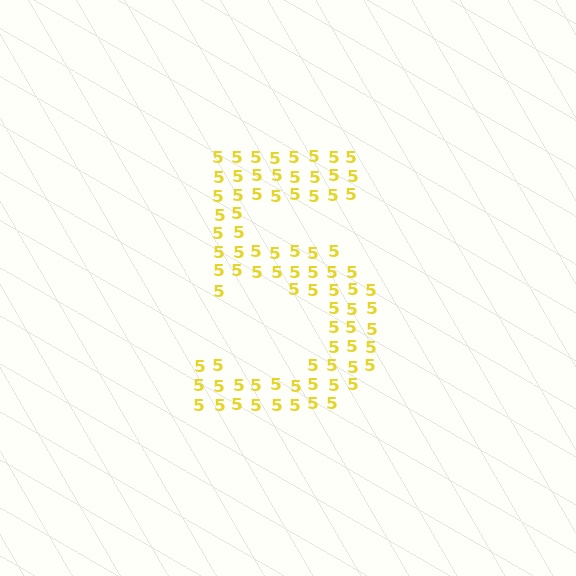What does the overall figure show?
The overall figure shows the digit 5.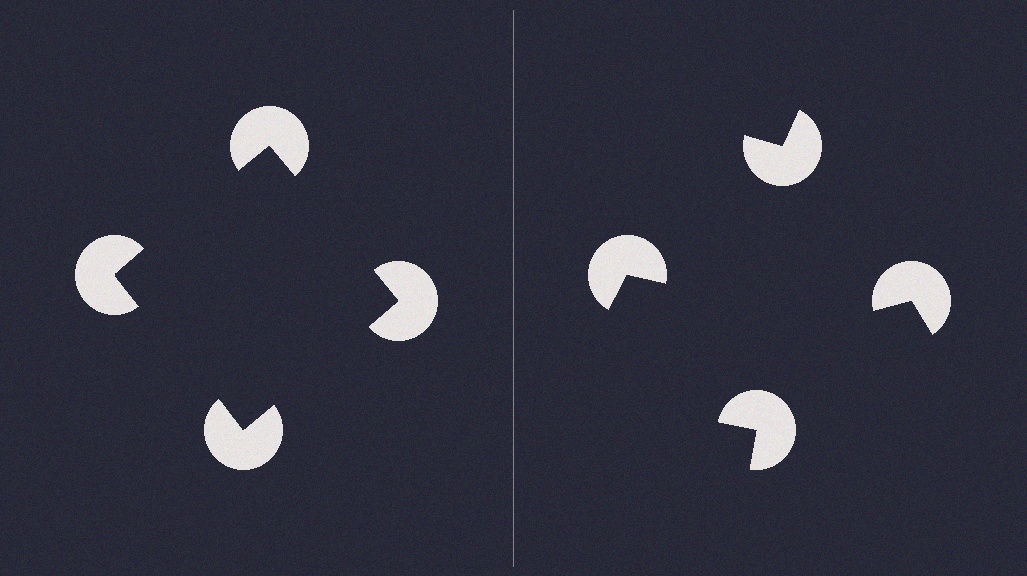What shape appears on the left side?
An illusory square.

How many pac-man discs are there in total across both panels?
8 — 4 on each side.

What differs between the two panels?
The pac-man discs are positioned identically on both sides; only the wedge orientations differ. On the left they align to a square; on the right they are misaligned.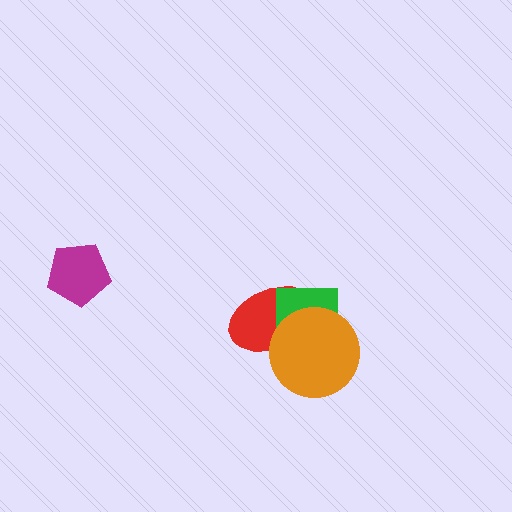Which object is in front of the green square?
The orange circle is in front of the green square.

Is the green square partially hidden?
Yes, it is partially covered by another shape.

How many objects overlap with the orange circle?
2 objects overlap with the orange circle.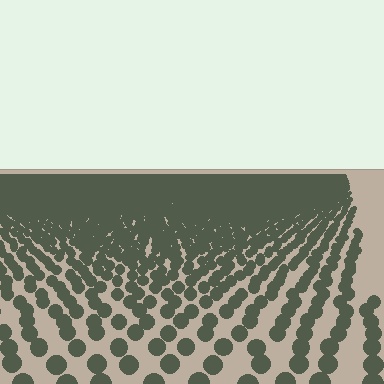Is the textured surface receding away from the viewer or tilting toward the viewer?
The surface is receding away from the viewer. Texture elements get smaller and denser toward the top.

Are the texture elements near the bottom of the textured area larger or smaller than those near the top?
Larger. Near the bottom, elements are closer to the viewer and appear at a bigger on-screen size.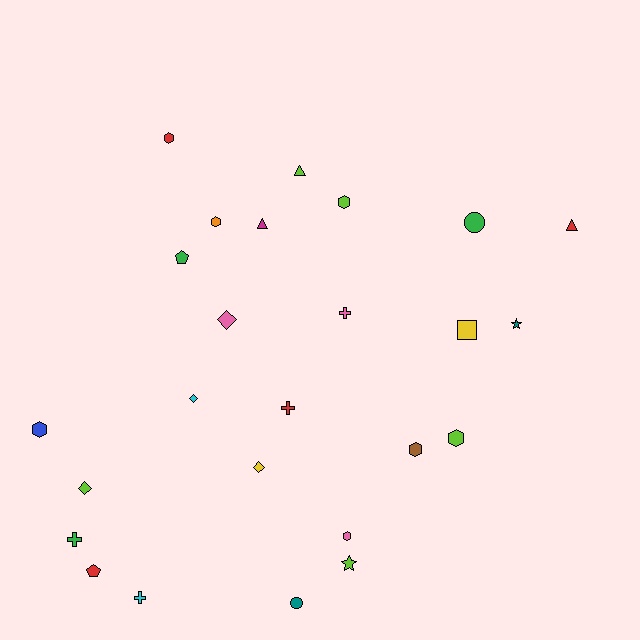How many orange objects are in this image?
There is 1 orange object.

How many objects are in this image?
There are 25 objects.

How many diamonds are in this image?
There are 4 diamonds.